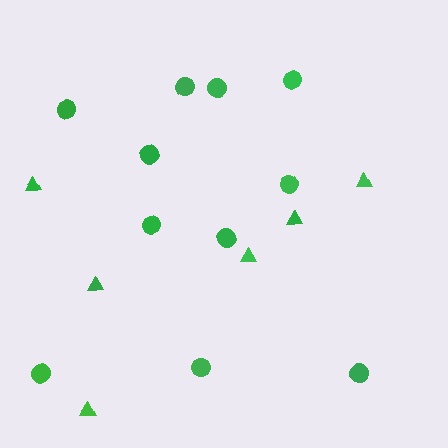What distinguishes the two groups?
There are 2 groups: one group of circles (11) and one group of triangles (6).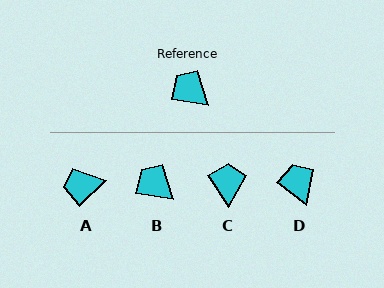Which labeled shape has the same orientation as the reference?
B.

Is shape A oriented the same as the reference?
No, it is off by about 52 degrees.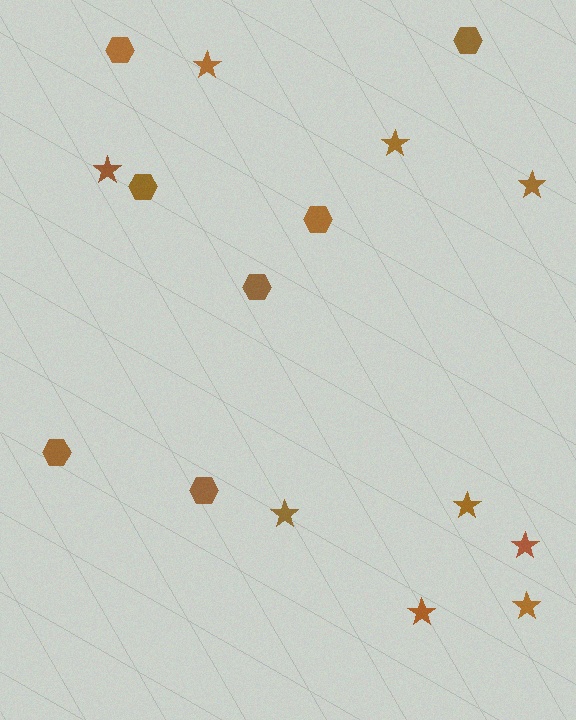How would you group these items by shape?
There are 2 groups: one group of stars (9) and one group of hexagons (7).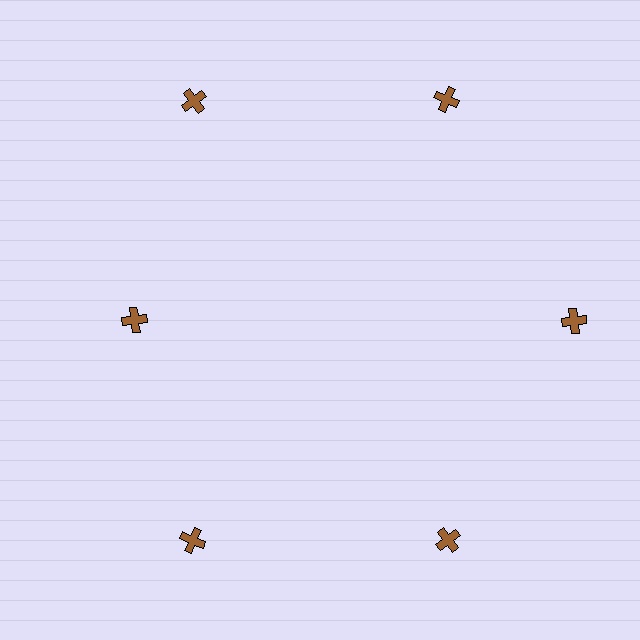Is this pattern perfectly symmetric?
No. The 6 brown crosses are arranged in a ring, but one element near the 9 o'clock position is pulled inward toward the center, breaking the 6-fold rotational symmetry.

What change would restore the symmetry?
The symmetry would be restored by moving it outward, back onto the ring so that all 6 crosses sit at equal angles and equal distance from the center.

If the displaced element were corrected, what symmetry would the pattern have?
It would have 6-fold rotational symmetry — the pattern would map onto itself every 60 degrees.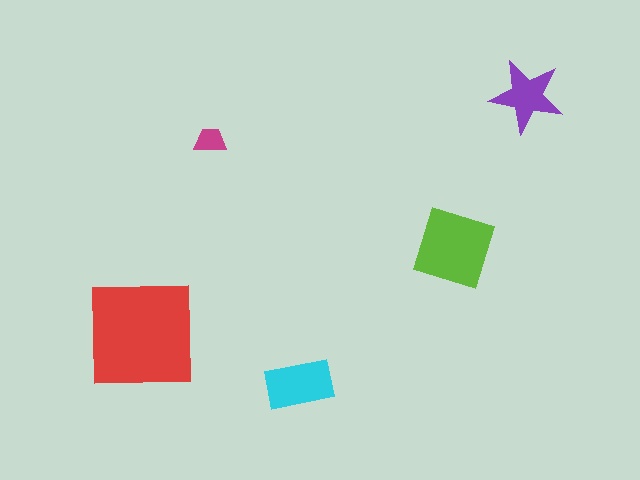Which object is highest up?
The purple star is topmost.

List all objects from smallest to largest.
The magenta trapezoid, the purple star, the cyan rectangle, the lime diamond, the red square.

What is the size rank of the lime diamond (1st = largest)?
2nd.